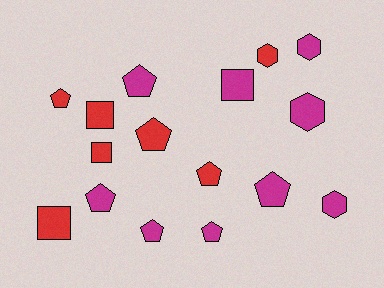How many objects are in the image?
There are 16 objects.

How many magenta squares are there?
There is 1 magenta square.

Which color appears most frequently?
Magenta, with 9 objects.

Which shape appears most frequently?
Pentagon, with 8 objects.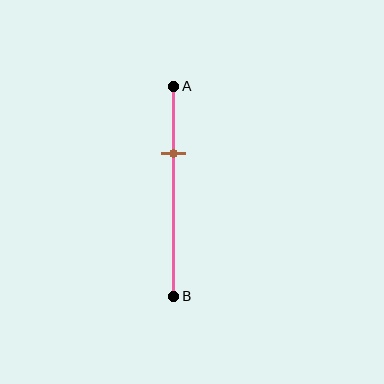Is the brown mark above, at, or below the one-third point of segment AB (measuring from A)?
The brown mark is approximately at the one-third point of segment AB.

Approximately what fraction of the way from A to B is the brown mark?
The brown mark is approximately 30% of the way from A to B.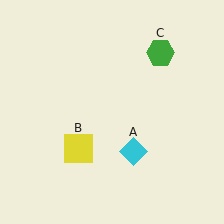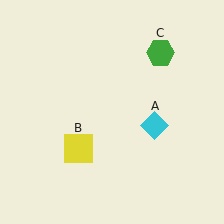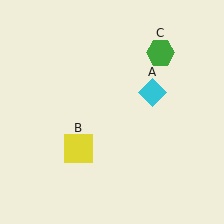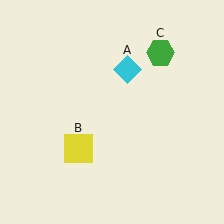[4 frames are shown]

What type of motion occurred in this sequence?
The cyan diamond (object A) rotated counterclockwise around the center of the scene.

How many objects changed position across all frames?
1 object changed position: cyan diamond (object A).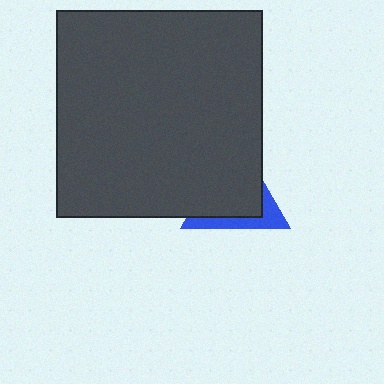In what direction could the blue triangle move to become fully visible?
The blue triangle could move toward the lower-right. That would shift it out from behind the dark gray square entirely.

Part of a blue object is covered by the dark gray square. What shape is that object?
It is a triangle.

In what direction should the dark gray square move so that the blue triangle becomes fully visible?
The dark gray square should move toward the upper-left. That is the shortest direction to clear the overlap and leave the blue triangle fully visible.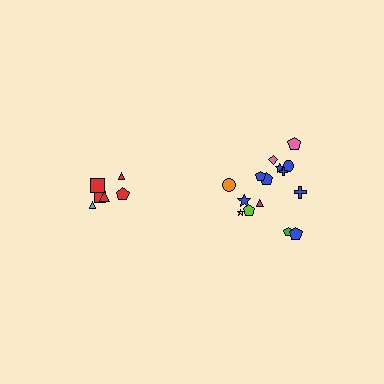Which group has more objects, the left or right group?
The right group.